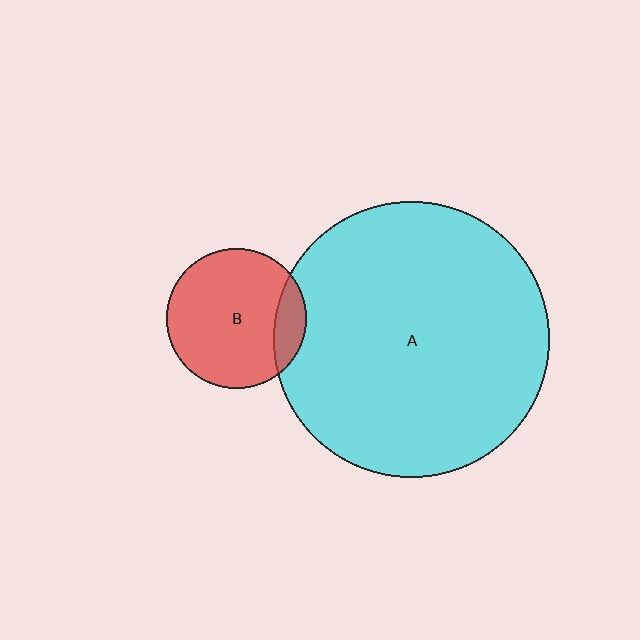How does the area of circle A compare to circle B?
Approximately 3.9 times.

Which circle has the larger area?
Circle A (cyan).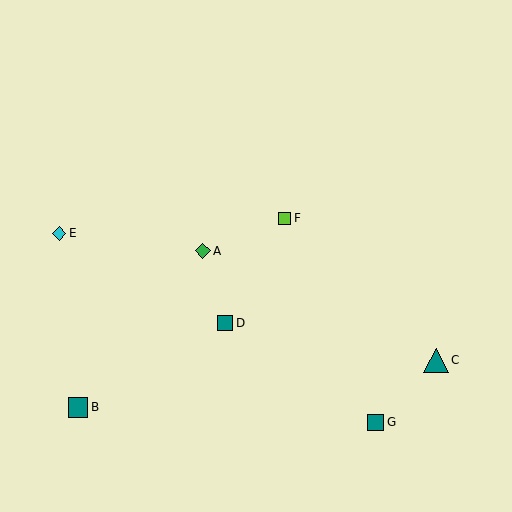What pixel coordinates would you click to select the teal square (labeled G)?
Click at (376, 422) to select the teal square G.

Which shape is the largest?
The teal triangle (labeled C) is the largest.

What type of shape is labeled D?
Shape D is a teal square.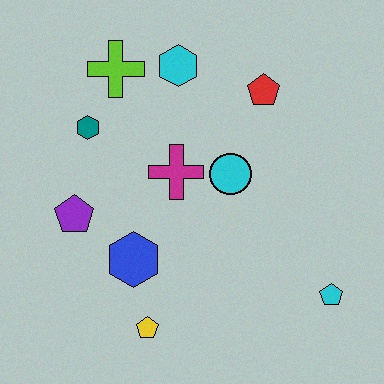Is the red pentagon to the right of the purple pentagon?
Yes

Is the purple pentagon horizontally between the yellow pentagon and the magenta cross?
No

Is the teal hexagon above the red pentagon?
No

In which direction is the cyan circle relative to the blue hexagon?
The cyan circle is to the right of the blue hexagon.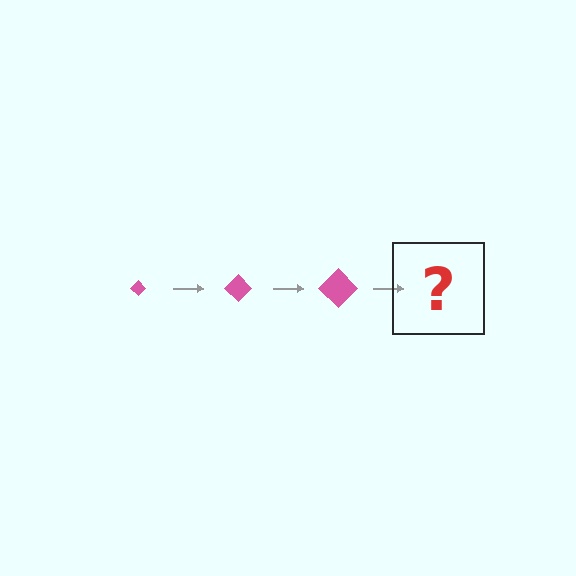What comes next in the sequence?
The next element should be a pink diamond, larger than the previous one.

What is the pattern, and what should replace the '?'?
The pattern is that the diamond gets progressively larger each step. The '?' should be a pink diamond, larger than the previous one.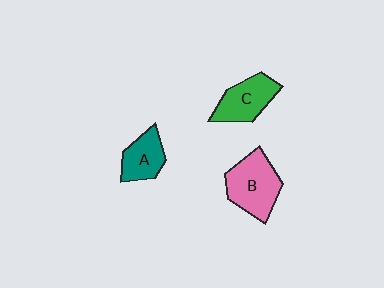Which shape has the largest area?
Shape B (pink).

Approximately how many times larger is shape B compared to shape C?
Approximately 1.3 times.